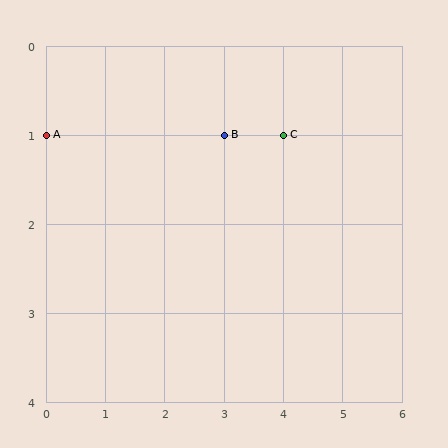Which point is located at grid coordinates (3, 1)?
Point B is at (3, 1).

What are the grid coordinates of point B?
Point B is at grid coordinates (3, 1).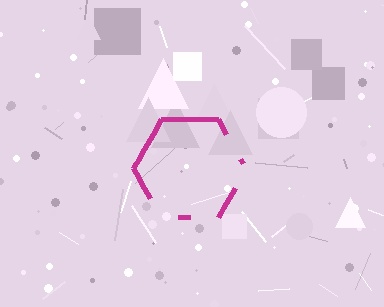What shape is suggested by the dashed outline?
The dashed outline suggests a hexagon.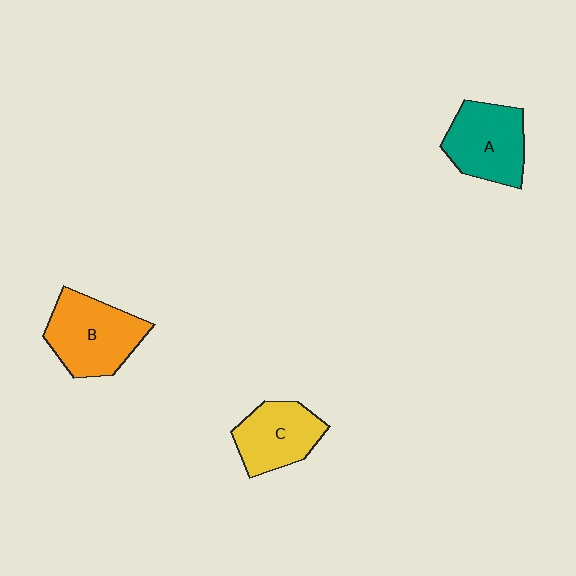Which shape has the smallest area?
Shape C (yellow).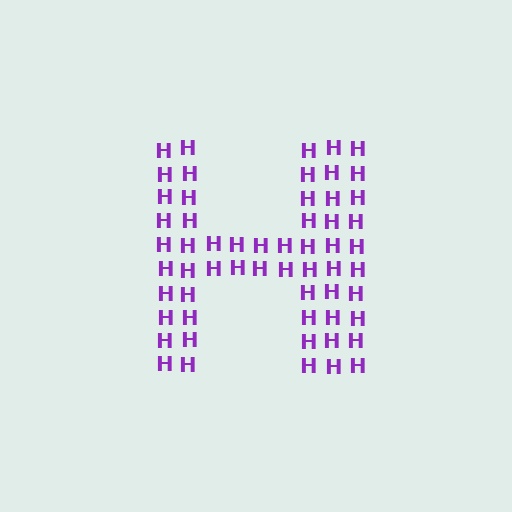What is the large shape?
The large shape is the letter H.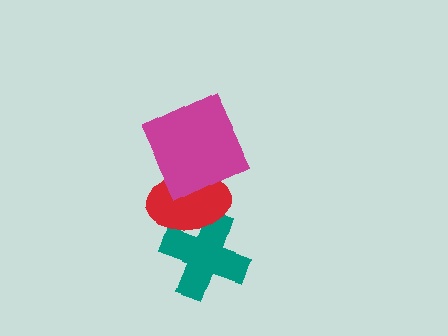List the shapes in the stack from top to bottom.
From top to bottom: the magenta square, the red ellipse, the teal cross.